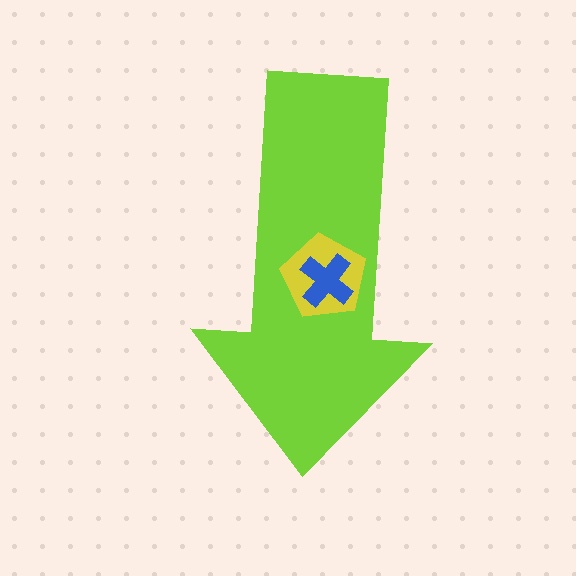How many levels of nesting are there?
3.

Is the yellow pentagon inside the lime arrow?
Yes.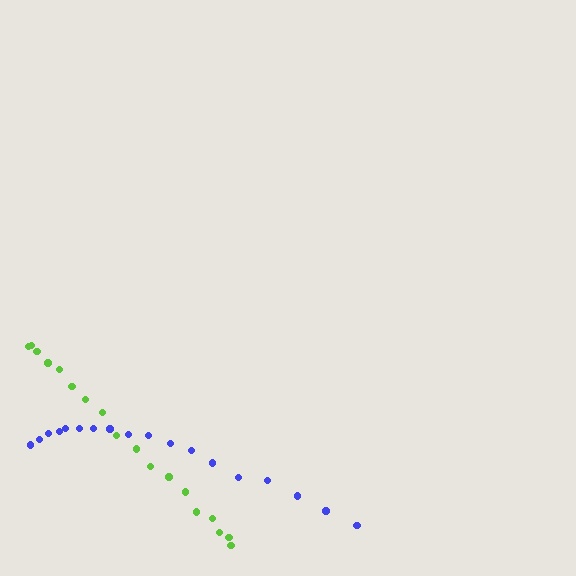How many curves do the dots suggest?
There are 2 distinct paths.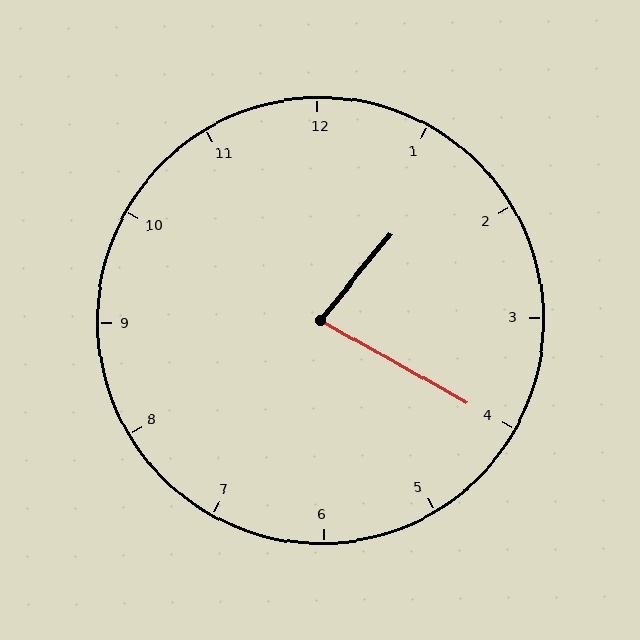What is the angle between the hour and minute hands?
Approximately 80 degrees.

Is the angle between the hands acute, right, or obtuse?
It is acute.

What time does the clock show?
1:20.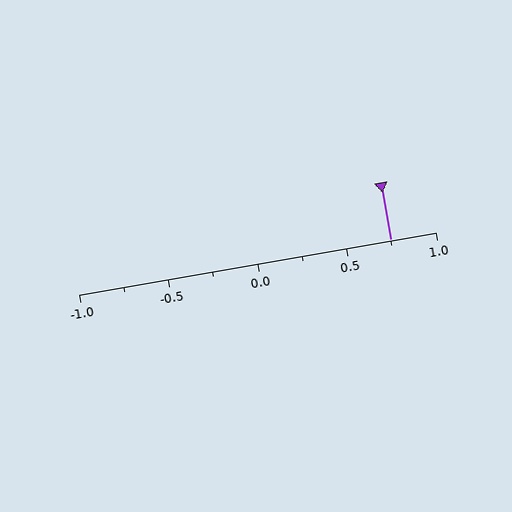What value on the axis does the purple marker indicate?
The marker indicates approximately 0.75.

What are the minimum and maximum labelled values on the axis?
The axis runs from -1.0 to 1.0.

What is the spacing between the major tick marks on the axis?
The major ticks are spaced 0.5 apart.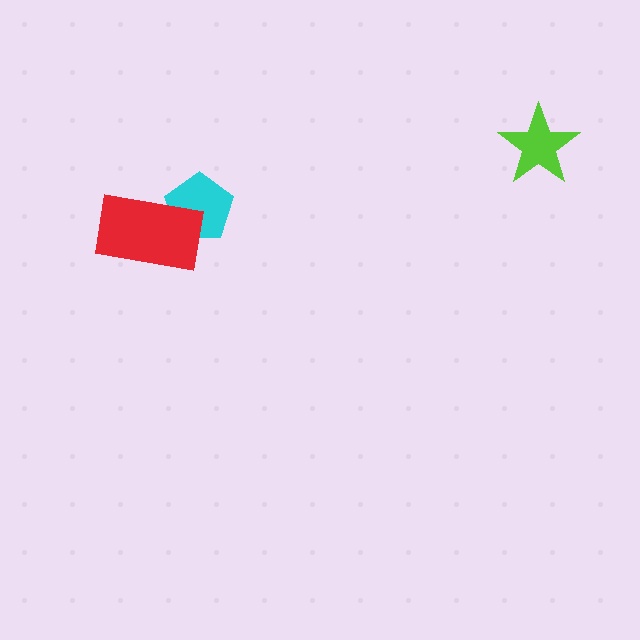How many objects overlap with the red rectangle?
1 object overlaps with the red rectangle.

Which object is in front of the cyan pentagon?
The red rectangle is in front of the cyan pentagon.